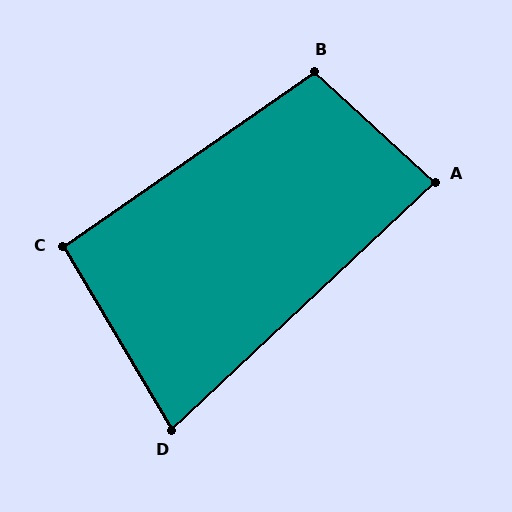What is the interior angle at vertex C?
Approximately 94 degrees (approximately right).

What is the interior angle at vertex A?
Approximately 86 degrees (approximately right).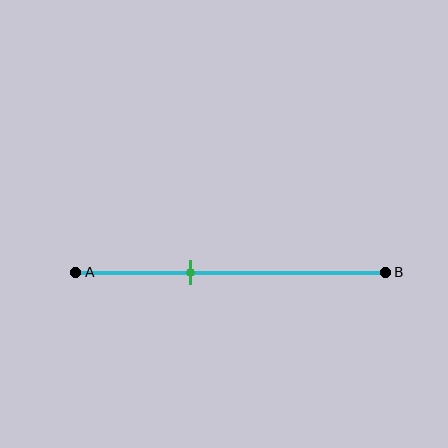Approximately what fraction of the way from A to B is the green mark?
The green mark is approximately 35% of the way from A to B.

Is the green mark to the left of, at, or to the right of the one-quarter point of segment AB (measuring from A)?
The green mark is to the right of the one-quarter point of segment AB.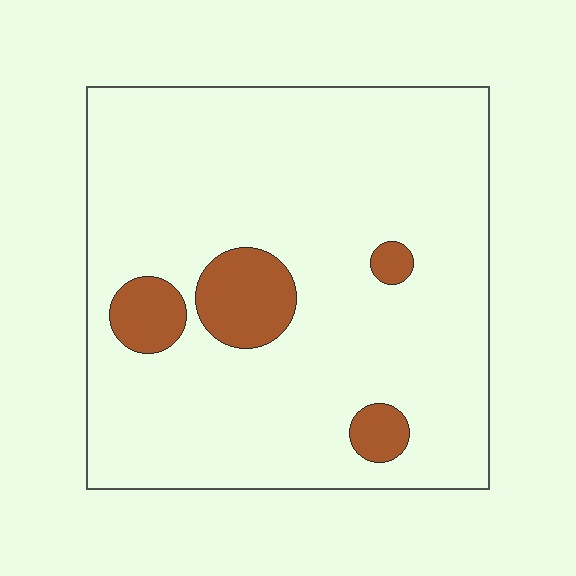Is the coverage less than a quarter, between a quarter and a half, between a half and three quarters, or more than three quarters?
Less than a quarter.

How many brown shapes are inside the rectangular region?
4.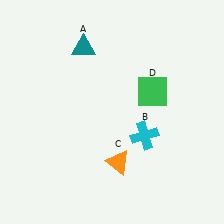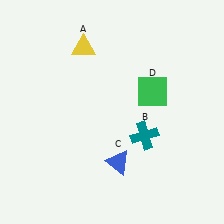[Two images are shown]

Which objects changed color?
A changed from teal to yellow. B changed from cyan to teal. C changed from orange to blue.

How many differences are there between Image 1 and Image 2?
There are 3 differences between the two images.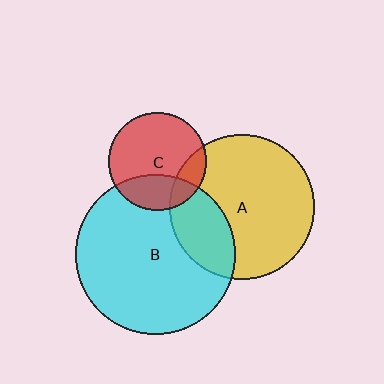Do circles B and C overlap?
Yes.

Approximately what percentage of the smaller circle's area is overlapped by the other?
Approximately 30%.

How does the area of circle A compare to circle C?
Approximately 2.2 times.